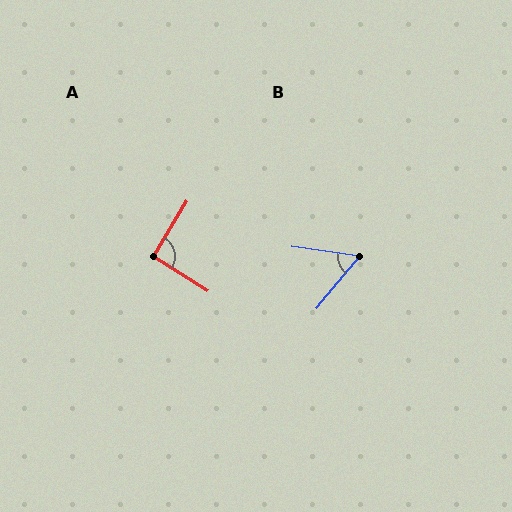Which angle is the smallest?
B, at approximately 58 degrees.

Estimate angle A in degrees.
Approximately 91 degrees.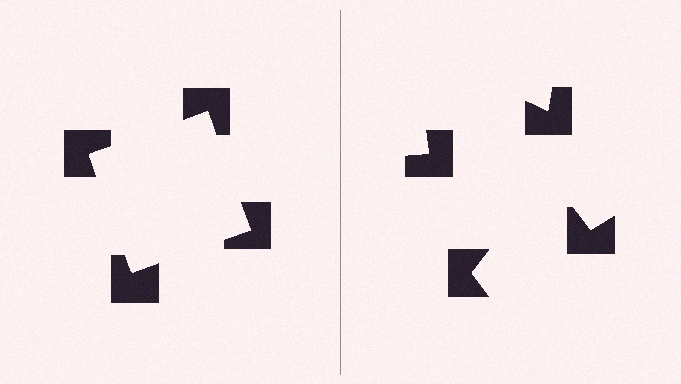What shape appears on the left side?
An illusory square.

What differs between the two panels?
The notched squares are positioned identically on both sides; only the wedge orientations differ. On the left they align to a square; on the right they are misaligned.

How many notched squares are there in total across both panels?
8 — 4 on each side.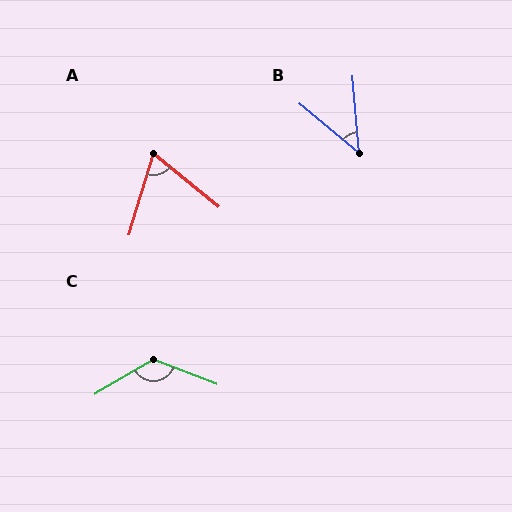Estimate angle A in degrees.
Approximately 67 degrees.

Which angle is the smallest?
B, at approximately 46 degrees.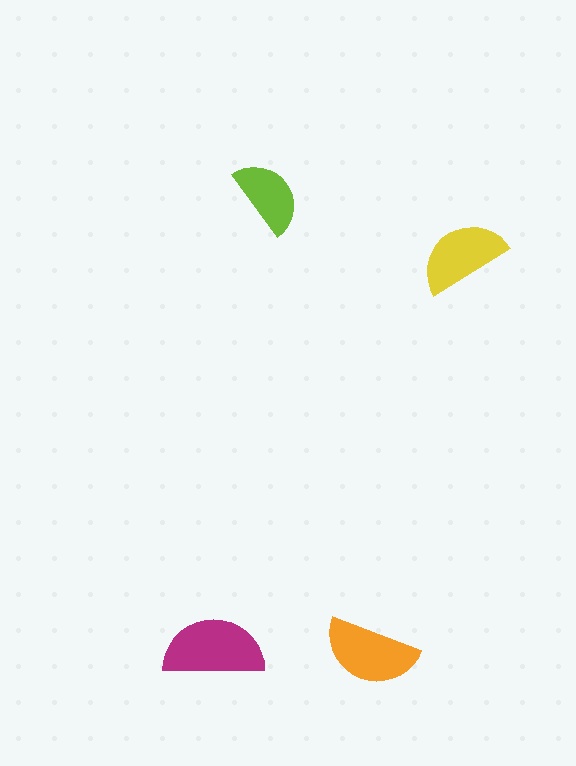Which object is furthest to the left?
The magenta semicircle is leftmost.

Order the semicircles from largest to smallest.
the magenta one, the orange one, the yellow one, the lime one.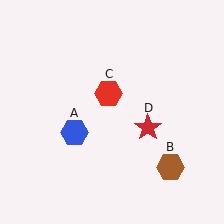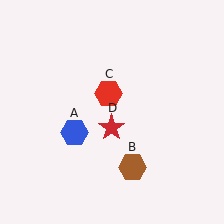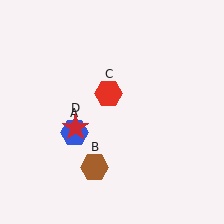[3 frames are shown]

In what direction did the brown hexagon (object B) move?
The brown hexagon (object B) moved left.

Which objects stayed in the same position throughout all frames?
Blue hexagon (object A) and red hexagon (object C) remained stationary.